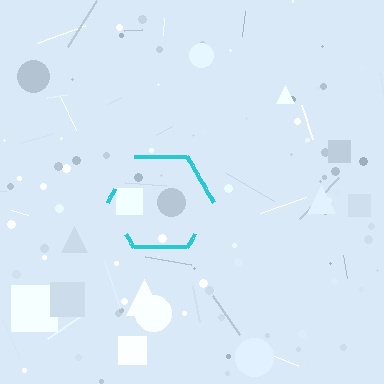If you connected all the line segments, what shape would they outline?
They would outline a hexagon.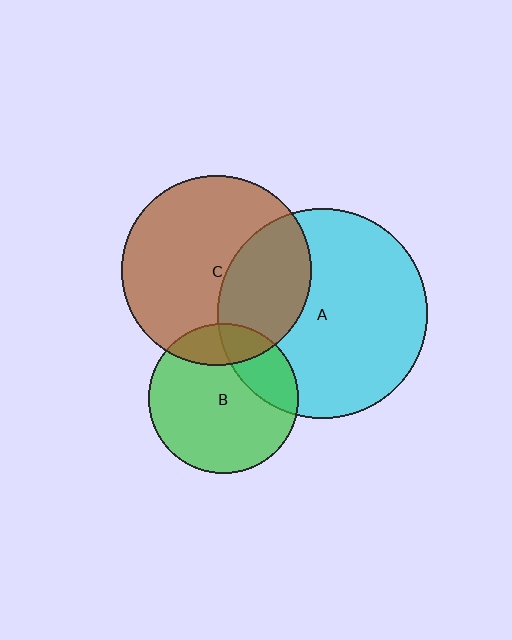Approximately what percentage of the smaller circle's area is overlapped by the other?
Approximately 25%.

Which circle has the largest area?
Circle A (cyan).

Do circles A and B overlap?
Yes.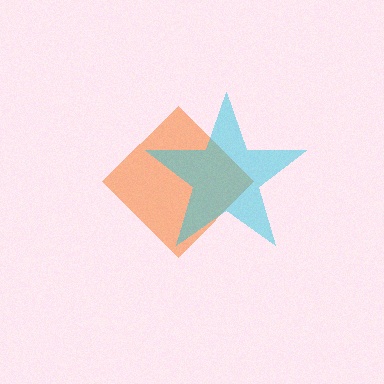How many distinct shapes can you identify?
There are 2 distinct shapes: an orange diamond, a cyan star.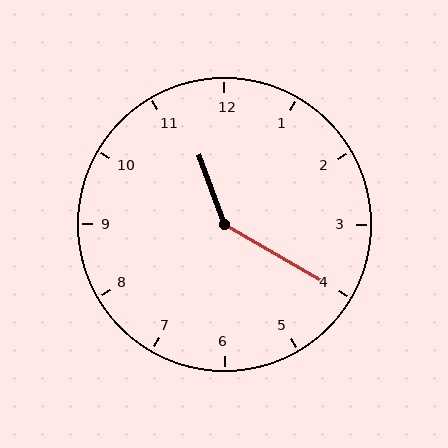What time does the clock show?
11:20.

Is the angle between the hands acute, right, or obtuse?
It is obtuse.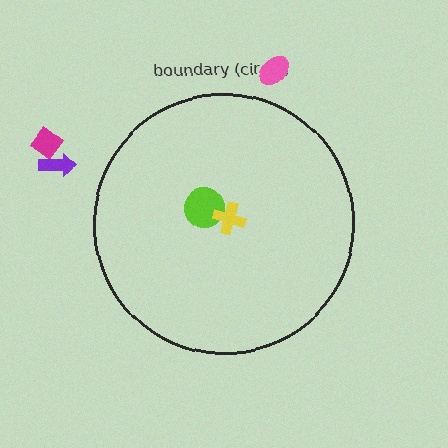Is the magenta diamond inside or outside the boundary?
Outside.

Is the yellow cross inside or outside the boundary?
Inside.